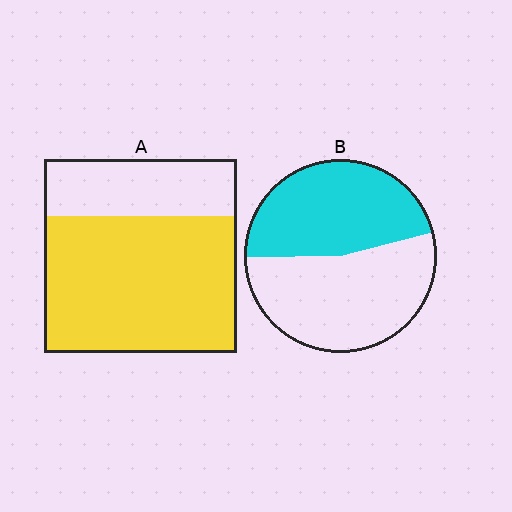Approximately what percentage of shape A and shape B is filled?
A is approximately 70% and B is approximately 45%.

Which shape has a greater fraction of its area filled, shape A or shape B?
Shape A.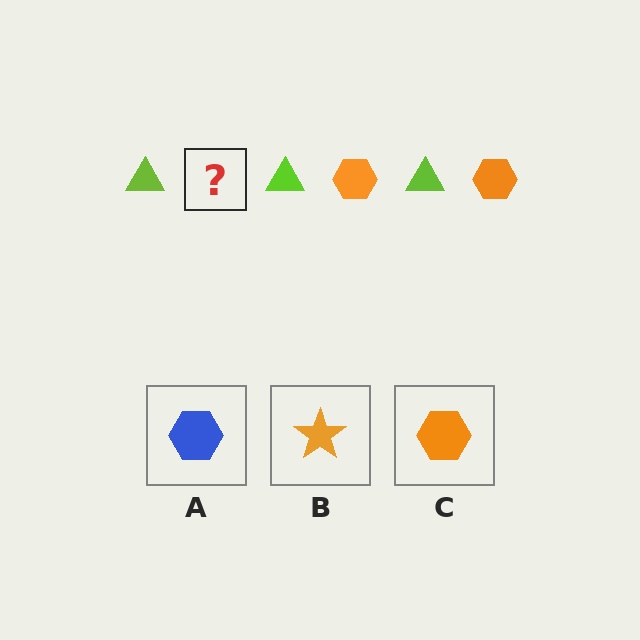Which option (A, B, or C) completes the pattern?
C.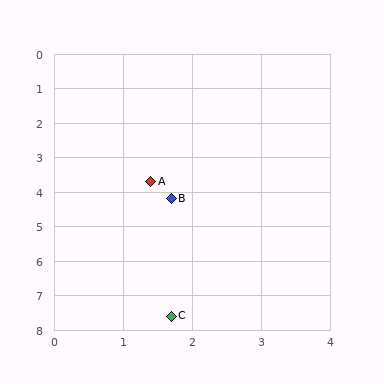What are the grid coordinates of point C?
Point C is at approximately (1.7, 7.6).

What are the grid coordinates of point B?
Point B is at approximately (1.7, 4.2).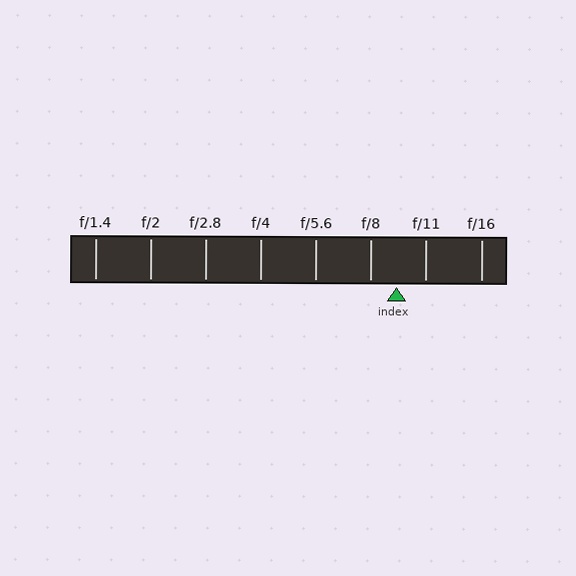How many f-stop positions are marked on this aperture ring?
There are 8 f-stop positions marked.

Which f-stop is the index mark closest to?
The index mark is closest to f/8.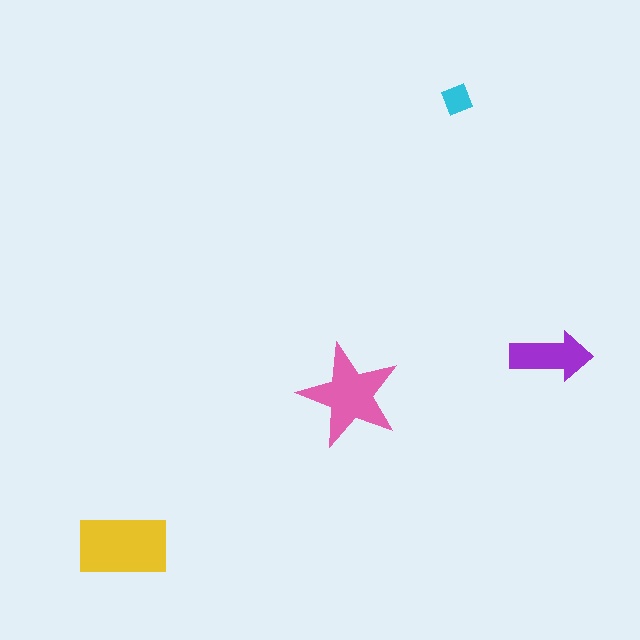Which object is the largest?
The yellow rectangle.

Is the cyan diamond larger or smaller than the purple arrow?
Smaller.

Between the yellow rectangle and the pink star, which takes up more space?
The yellow rectangle.